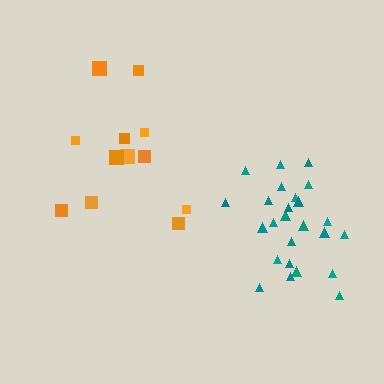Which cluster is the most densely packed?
Teal.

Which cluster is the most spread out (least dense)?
Orange.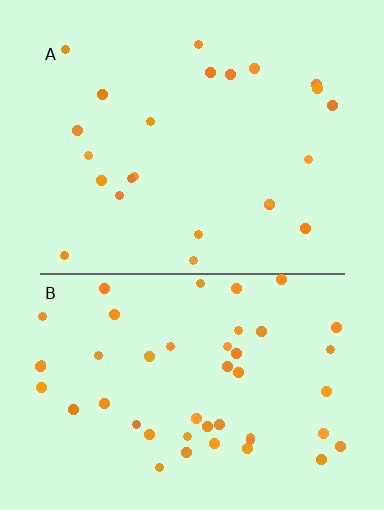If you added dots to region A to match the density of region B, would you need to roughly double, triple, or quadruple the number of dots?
Approximately double.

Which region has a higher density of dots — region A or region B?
B (the bottom).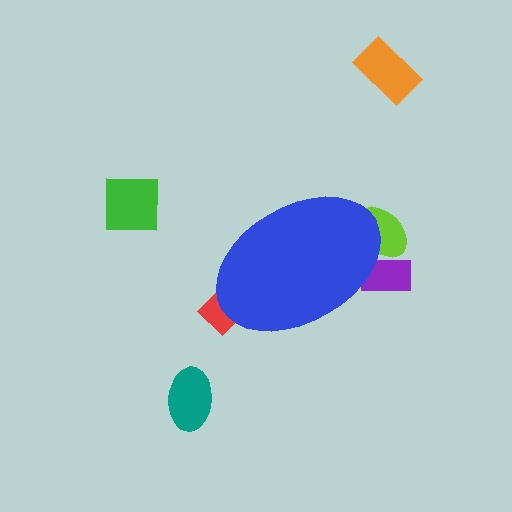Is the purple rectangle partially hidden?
Yes, the purple rectangle is partially hidden behind the blue ellipse.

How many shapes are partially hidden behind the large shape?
3 shapes are partially hidden.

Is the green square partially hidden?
No, the green square is fully visible.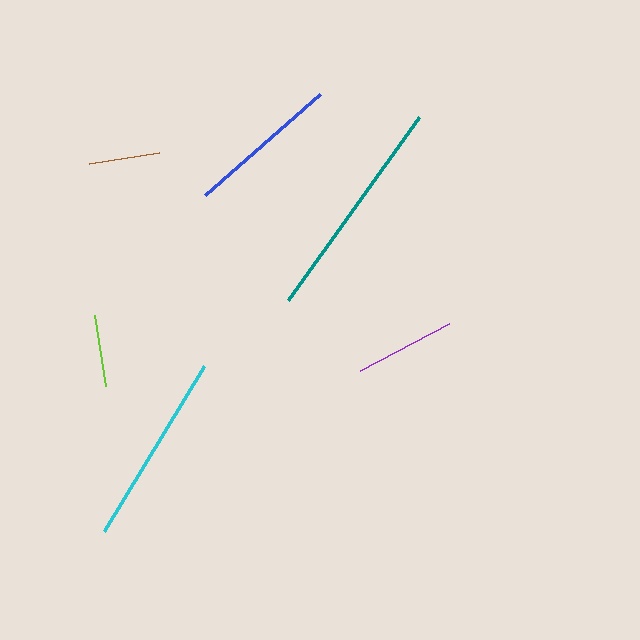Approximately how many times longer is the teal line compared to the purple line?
The teal line is approximately 2.2 times the length of the purple line.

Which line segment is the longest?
The teal line is the longest at approximately 225 pixels.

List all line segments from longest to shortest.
From longest to shortest: teal, cyan, blue, purple, lime, brown.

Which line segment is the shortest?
The brown line is the shortest at approximately 70 pixels.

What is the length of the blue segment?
The blue segment is approximately 153 pixels long.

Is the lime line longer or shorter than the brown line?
The lime line is longer than the brown line.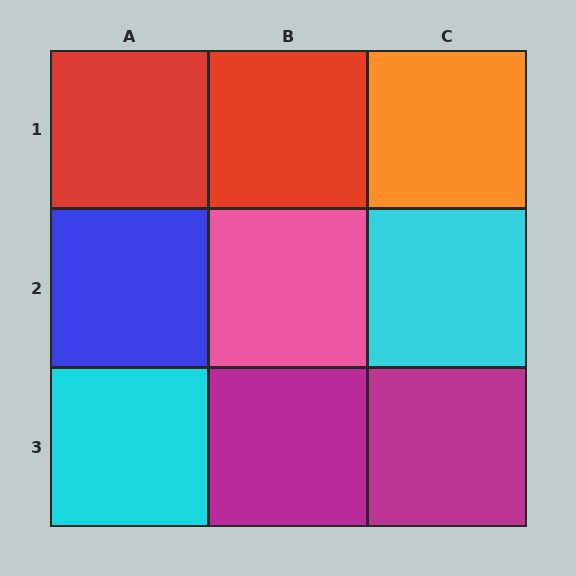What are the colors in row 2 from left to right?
Blue, pink, cyan.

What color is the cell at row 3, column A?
Cyan.